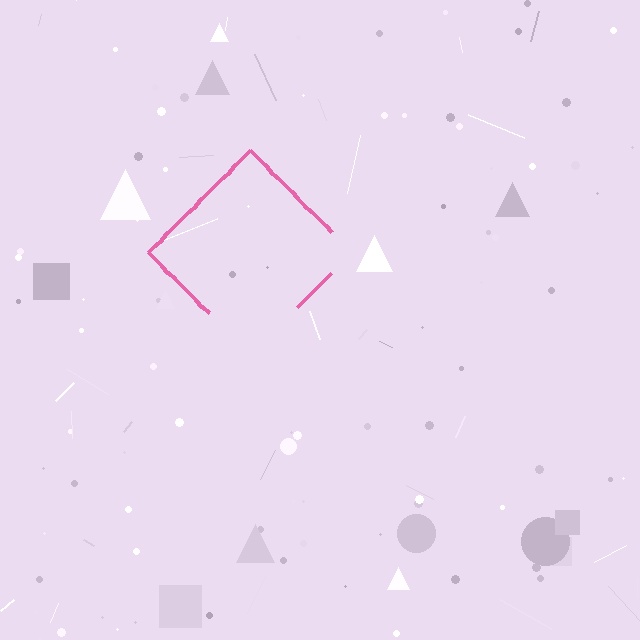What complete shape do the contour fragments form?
The contour fragments form a diamond.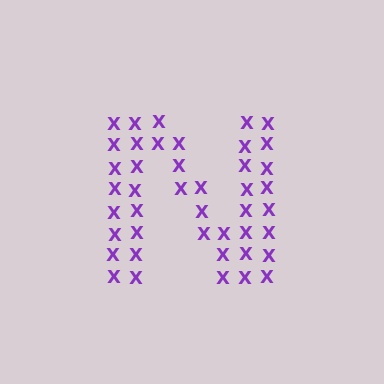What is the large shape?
The large shape is the letter N.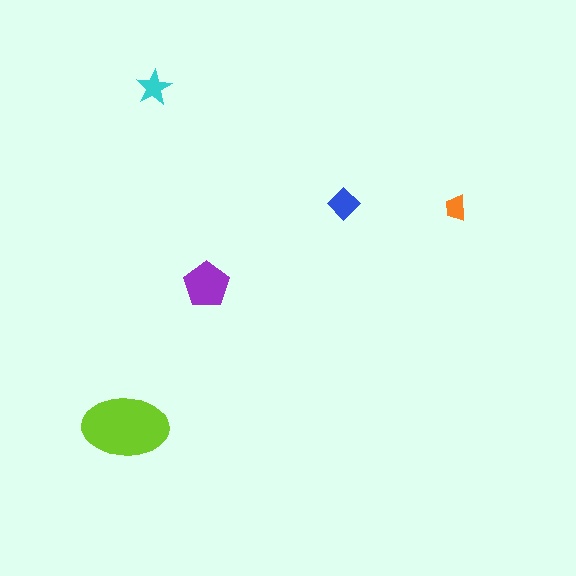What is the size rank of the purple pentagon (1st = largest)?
2nd.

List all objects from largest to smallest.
The lime ellipse, the purple pentagon, the blue diamond, the cyan star, the orange trapezoid.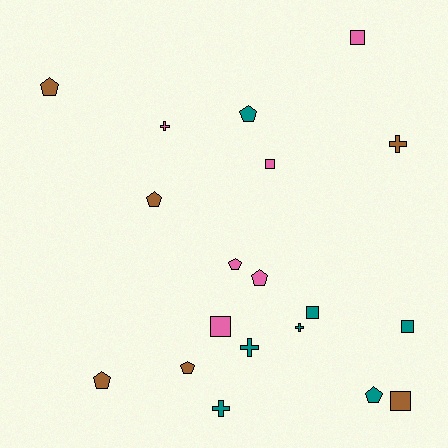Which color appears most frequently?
Teal, with 7 objects.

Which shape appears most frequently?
Pentagon, with 8 objects.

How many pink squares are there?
There are 3 pink squares.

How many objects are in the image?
There are 19 objects.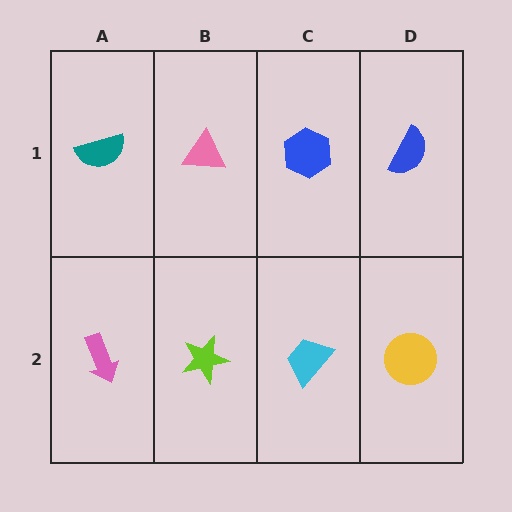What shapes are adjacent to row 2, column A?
A teal semicircle (row 1, column A), a lime star (row 2, column B).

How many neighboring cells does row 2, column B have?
3.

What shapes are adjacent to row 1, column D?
A yellow circle (row 2, column D), a blue hexagon (row 1, column C).